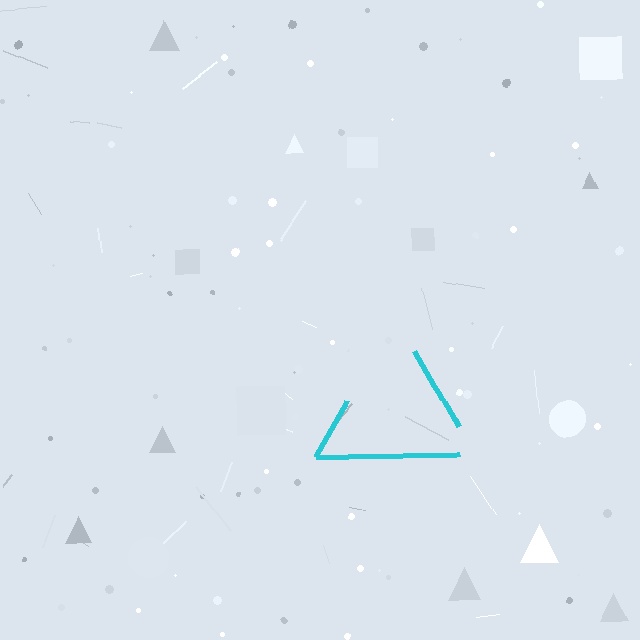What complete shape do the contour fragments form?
The contour fragments form a triangle.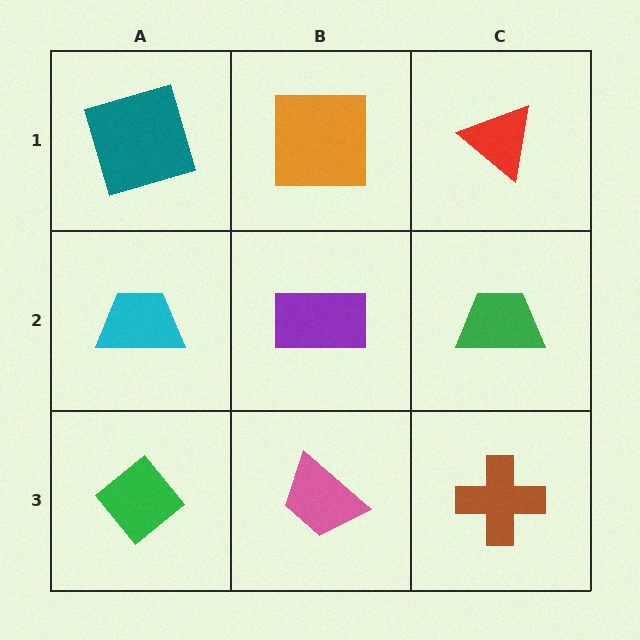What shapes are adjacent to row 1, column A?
A cyan trapezoid (row 2, column A), an orange square (row 1, column B).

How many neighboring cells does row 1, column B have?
3.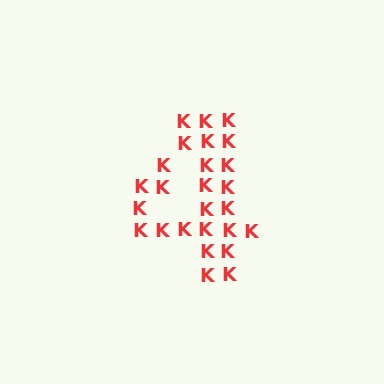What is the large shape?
The large shape is the digit 4.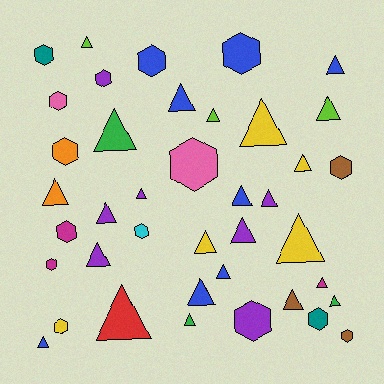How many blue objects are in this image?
There are 8 blue objects.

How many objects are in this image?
There are 40 objects.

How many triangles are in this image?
There are 25 triangles.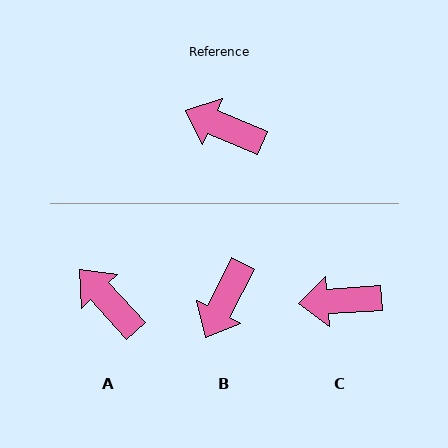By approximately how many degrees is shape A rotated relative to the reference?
Approximately 24 degrees clockwise.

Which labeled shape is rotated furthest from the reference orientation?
B, about 86 degrees away.